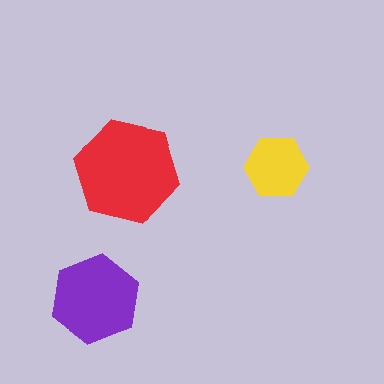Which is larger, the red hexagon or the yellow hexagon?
The red one.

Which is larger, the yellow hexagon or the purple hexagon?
The purple one.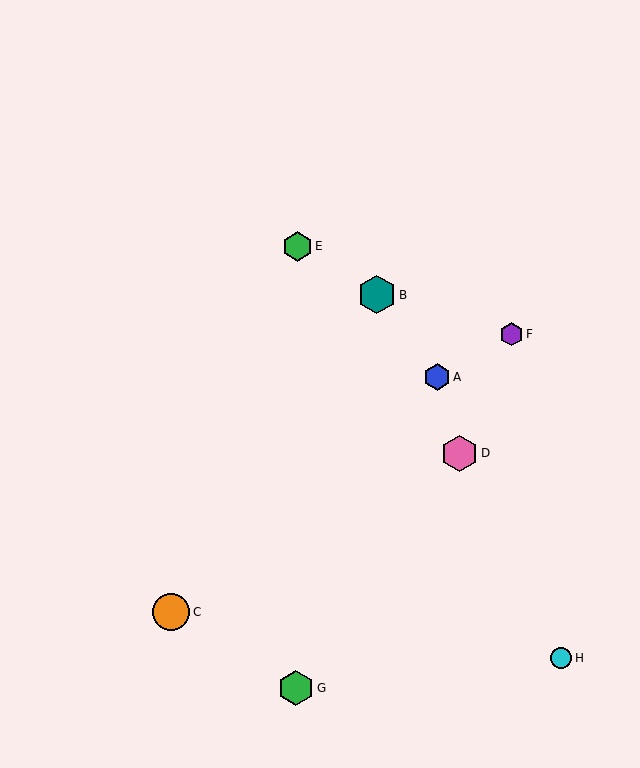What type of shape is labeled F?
Shape F is a purple hexagon.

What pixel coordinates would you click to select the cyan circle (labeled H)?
Click at (561, 658) to select the cyan circle H.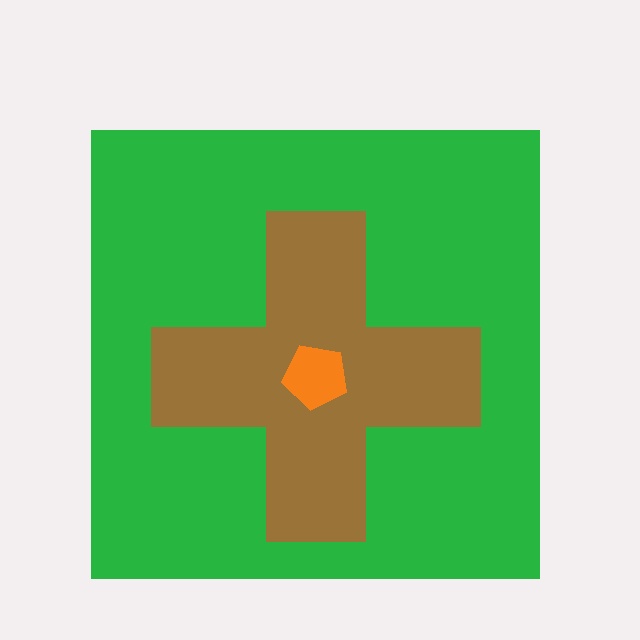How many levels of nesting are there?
3.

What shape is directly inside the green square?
The brown cross.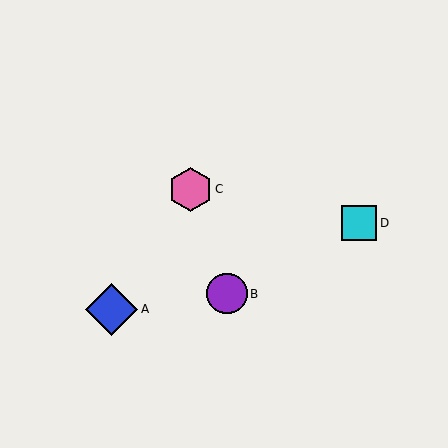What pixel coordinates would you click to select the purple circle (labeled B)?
Click at (227, 294) to select the purple circle B.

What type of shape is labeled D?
Shape D is a cyan square.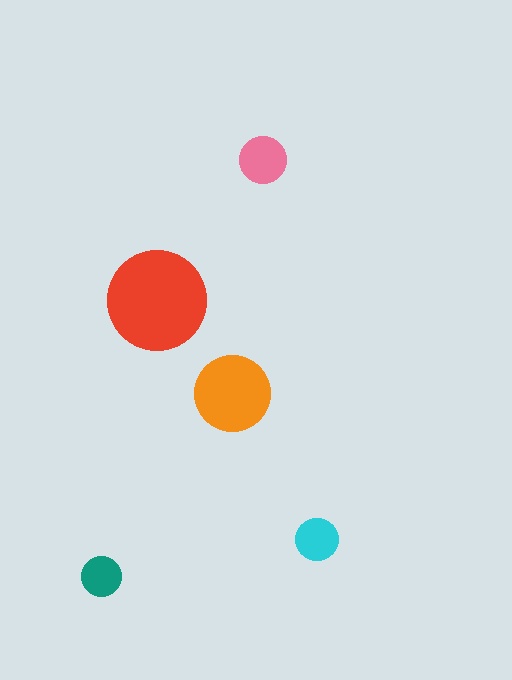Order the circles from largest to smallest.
the red one, the orange one, the pink one, the cyan one, the teal one.